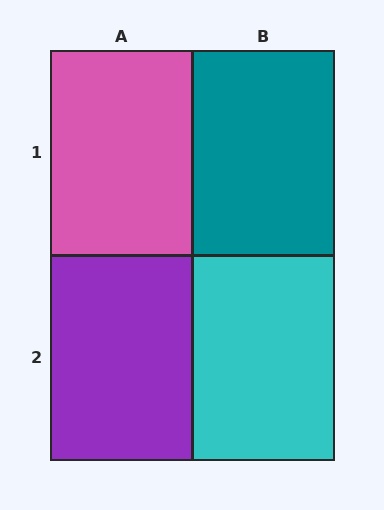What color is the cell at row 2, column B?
Cyan.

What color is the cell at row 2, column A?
Purple.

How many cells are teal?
1 cell is teal.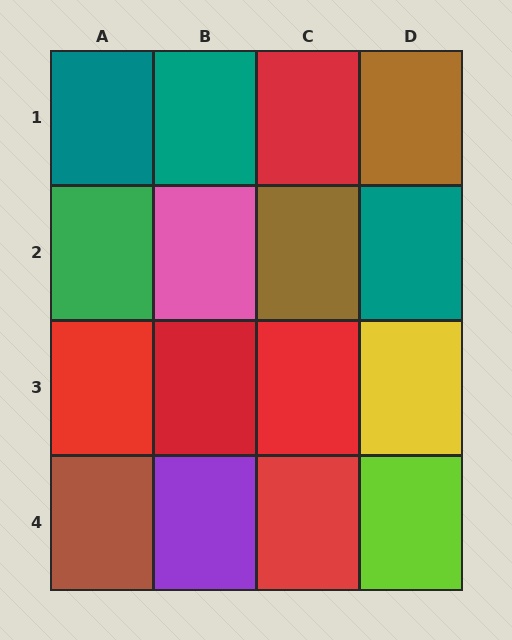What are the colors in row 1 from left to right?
Teal, teal, red, brown.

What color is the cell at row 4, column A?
Brown.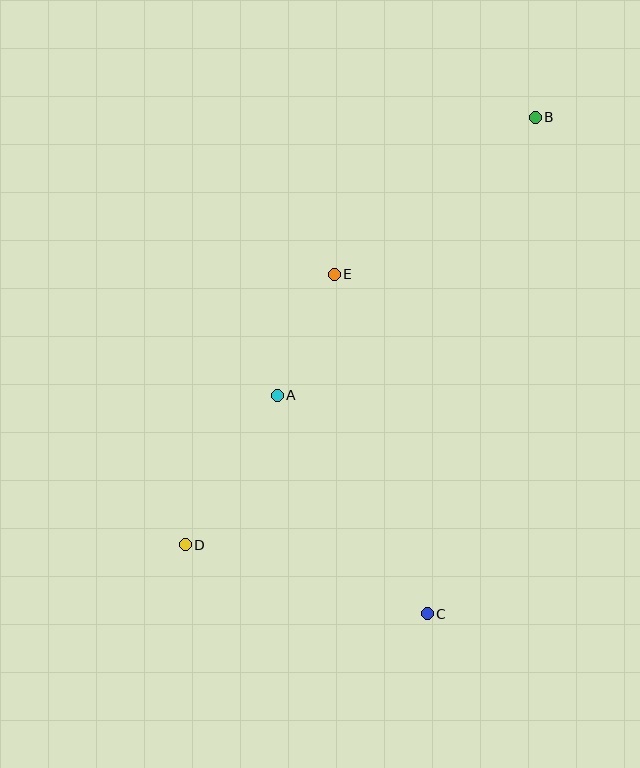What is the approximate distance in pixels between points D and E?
The distance between D and E is approximately 309 pixels.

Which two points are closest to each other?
Points A and E are closest to each other.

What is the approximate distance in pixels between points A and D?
The distance between A and D is approximately 176 pixels.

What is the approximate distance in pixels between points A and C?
The distance between A and C is approximately 265 pixels.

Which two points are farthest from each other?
Points B and D are farthest from each other.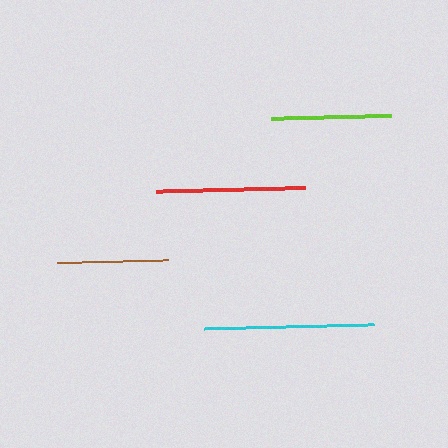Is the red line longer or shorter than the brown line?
The red line is longer than the brown line.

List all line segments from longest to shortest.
From longest to shortest: cyan, red, lime, brown.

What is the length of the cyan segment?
The cyan segment is approximately 170 pixels long.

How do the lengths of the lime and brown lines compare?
The lime and brown lines are approximately the same length.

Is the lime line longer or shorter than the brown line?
The lime line is longer than the brown line.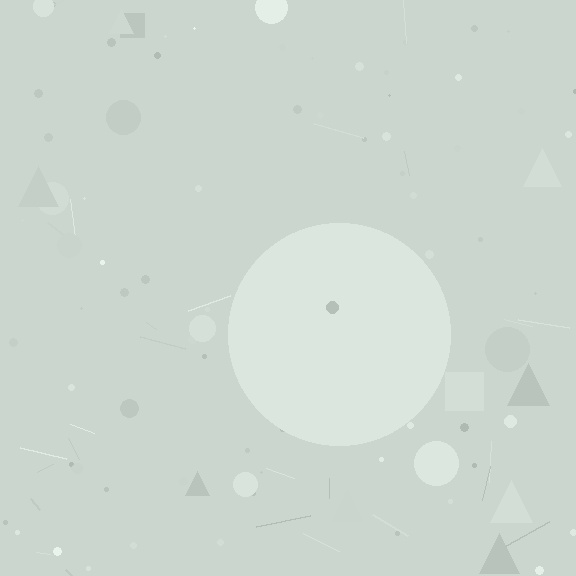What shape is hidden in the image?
A circle is hidden in the image.